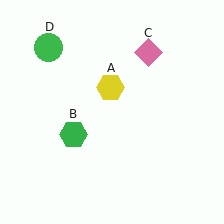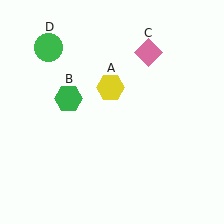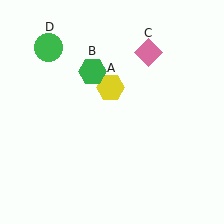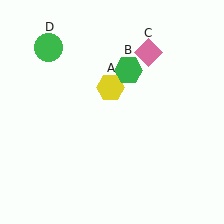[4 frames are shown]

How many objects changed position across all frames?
1 object changed position: green hexagon (object B).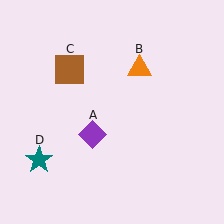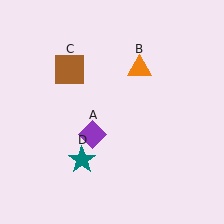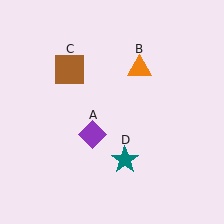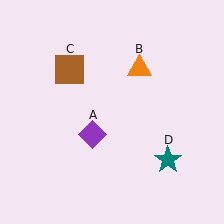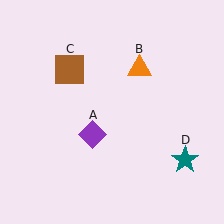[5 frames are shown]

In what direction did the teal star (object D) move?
The teal star (object D) moved right.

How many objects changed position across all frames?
1 object changed position: teal star (object D).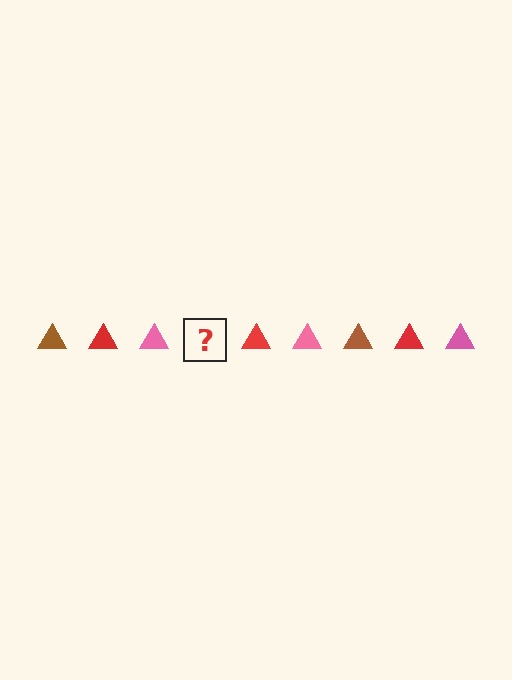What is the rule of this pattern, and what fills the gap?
The rule is that the pattern cycles through brown, red, pink triangles. The gap should be filled with a brown triangle.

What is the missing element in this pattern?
The missing element is a brown triangle.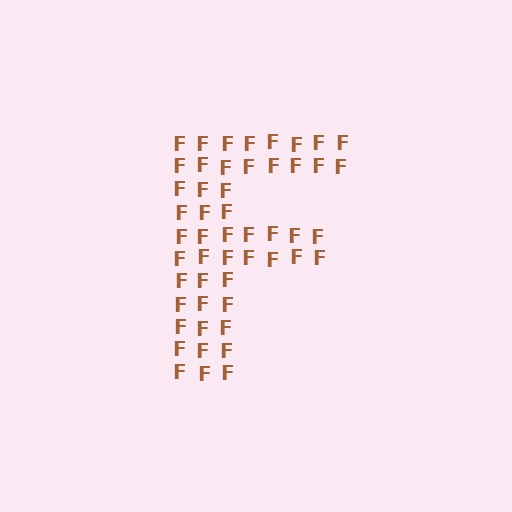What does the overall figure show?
The overall figure shows the letter F.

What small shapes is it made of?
It is made of small letter F's.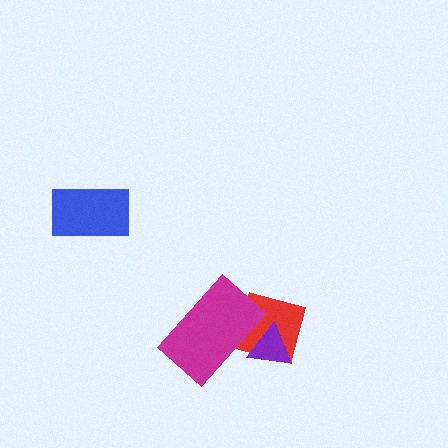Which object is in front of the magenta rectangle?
The purple triangle is in front of the magenta rectangle.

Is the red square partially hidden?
Yes, it is partially covered by another shape.